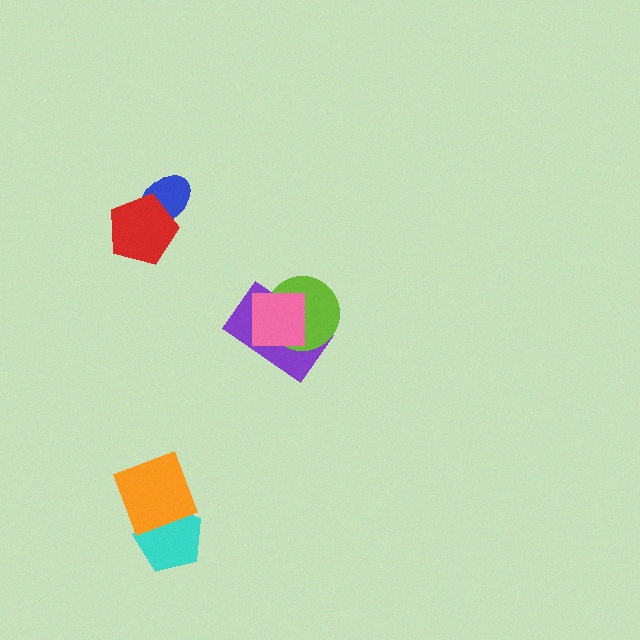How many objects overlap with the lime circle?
2 objects overlap with the lime circle.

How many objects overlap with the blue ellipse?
1 object overlaps with the blue ellipse.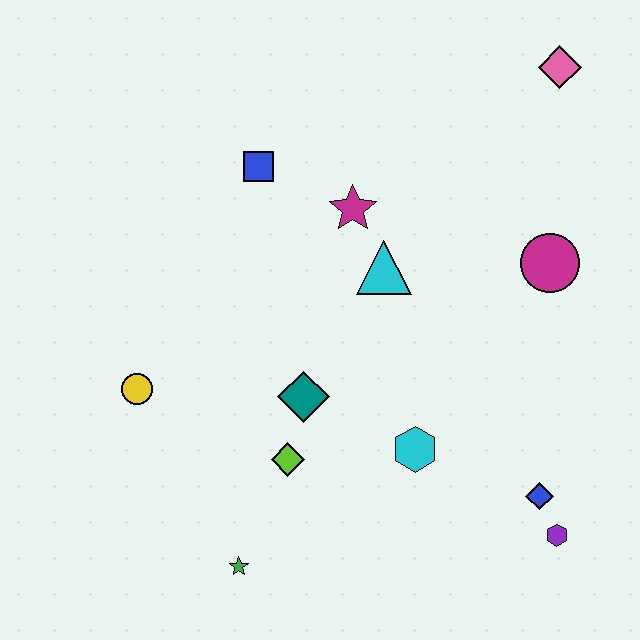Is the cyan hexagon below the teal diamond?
Yes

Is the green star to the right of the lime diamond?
No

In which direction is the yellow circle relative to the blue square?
The yellow circle is below the blue square.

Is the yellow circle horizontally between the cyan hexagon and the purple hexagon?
No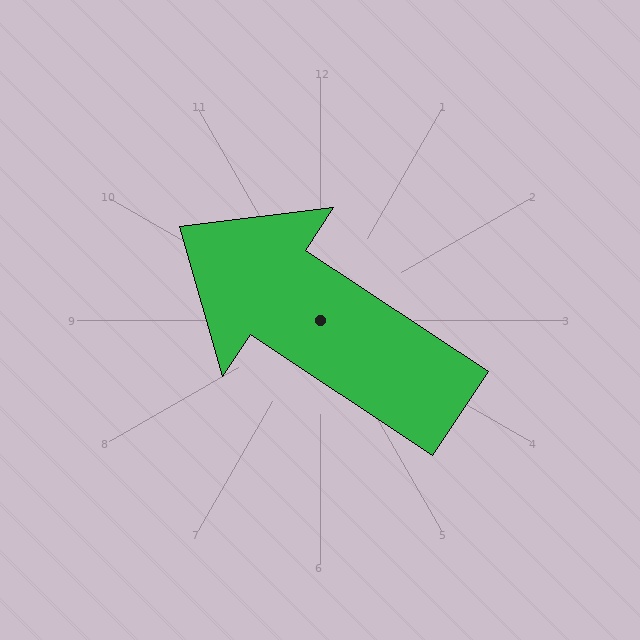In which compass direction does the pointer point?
Northwest.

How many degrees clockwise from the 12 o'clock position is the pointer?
Approximately 304 degrees.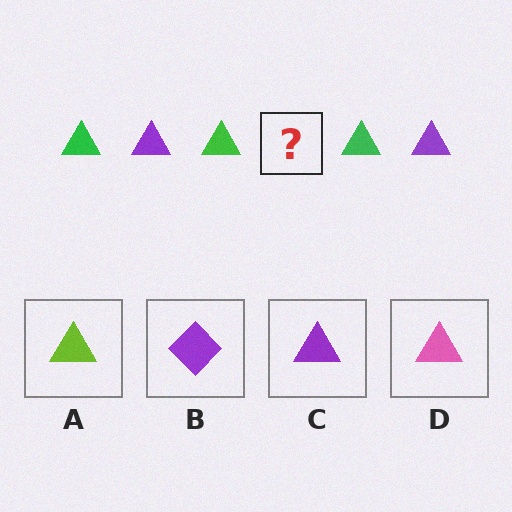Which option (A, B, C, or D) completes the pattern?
C.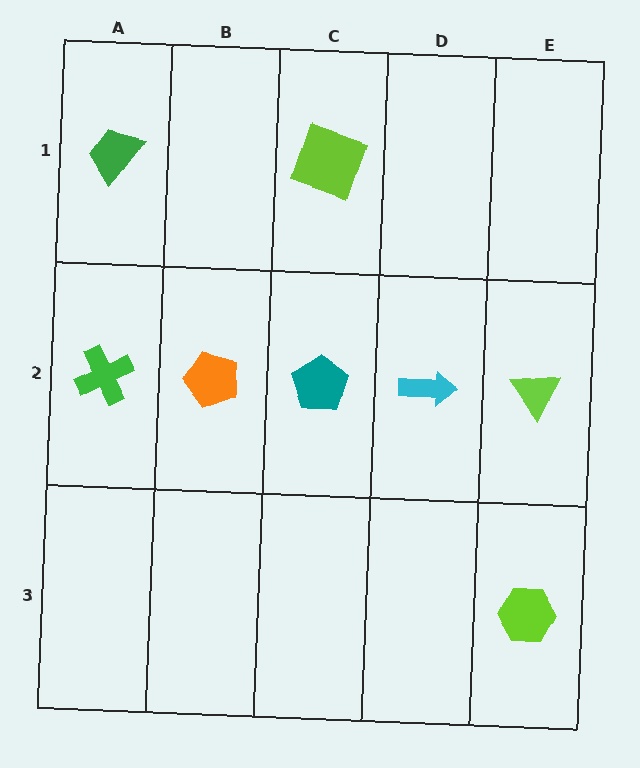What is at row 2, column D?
A cyan arrow.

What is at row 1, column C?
A lime square.